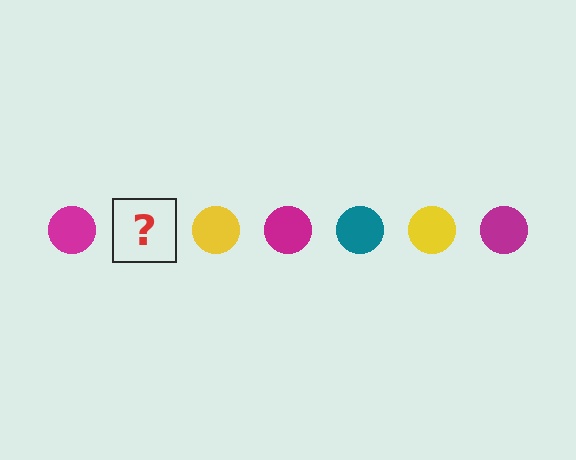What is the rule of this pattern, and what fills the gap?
The rule is that the pattern cycles through magenta, teal, yellow circles. The gap should be filled with a teal circle.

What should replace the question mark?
The question mark should be replaced with a teal circle.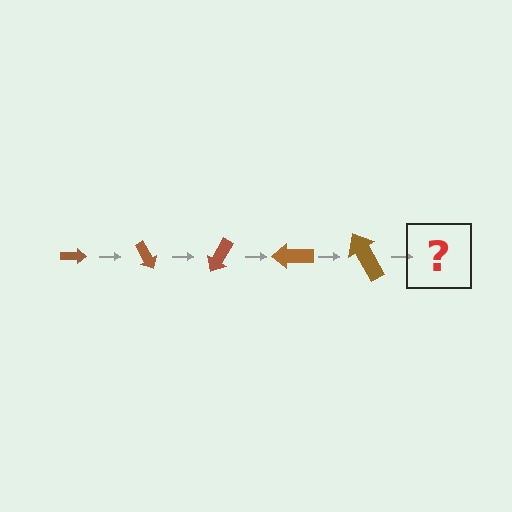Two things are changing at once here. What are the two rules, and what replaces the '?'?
The two rules are that the arrow grows larger each step and it rotates 60 degrees each step. The '?' should be an arrow, larger than the previous one and rotated 300 degrees from the start.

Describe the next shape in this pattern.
It should be an arrow, larger than the previous one and rotated 300 degrees from the start.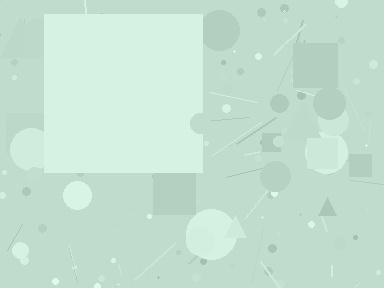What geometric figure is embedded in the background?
A square is embedded in the background.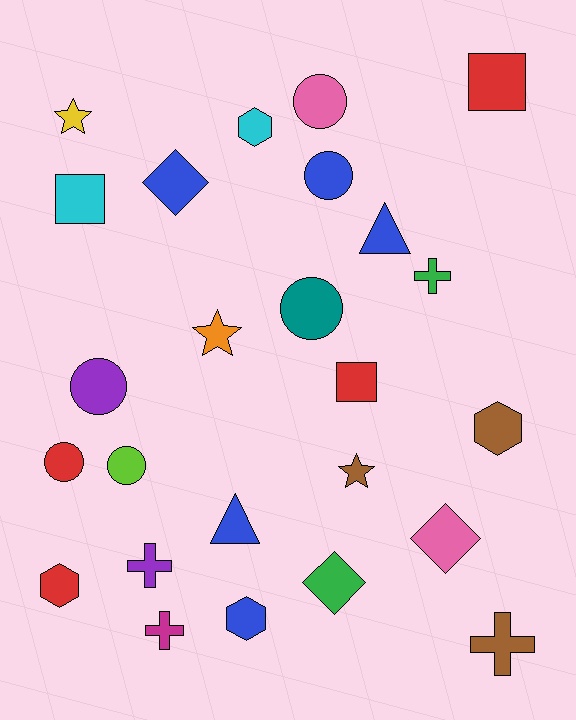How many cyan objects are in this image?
There are 2 cyan objects.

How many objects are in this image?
There are 25 objects.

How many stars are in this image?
There are 3 stars.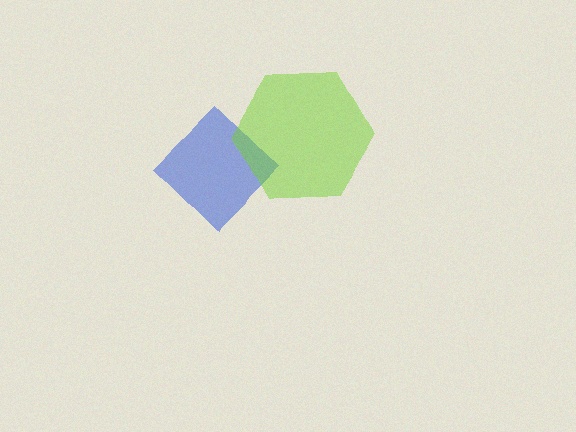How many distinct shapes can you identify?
There are 2 distinct shapes: a blue diamond, a lime hexagon.